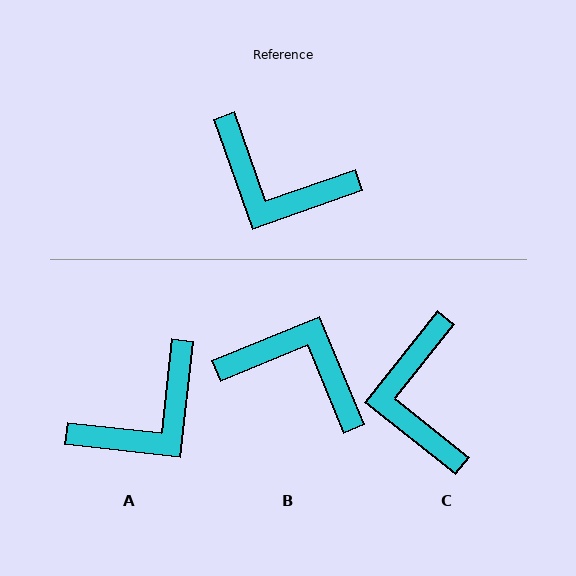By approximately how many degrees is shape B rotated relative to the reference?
Approximately 177 degrees clockwise.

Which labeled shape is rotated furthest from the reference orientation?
B, about 177 degrees away.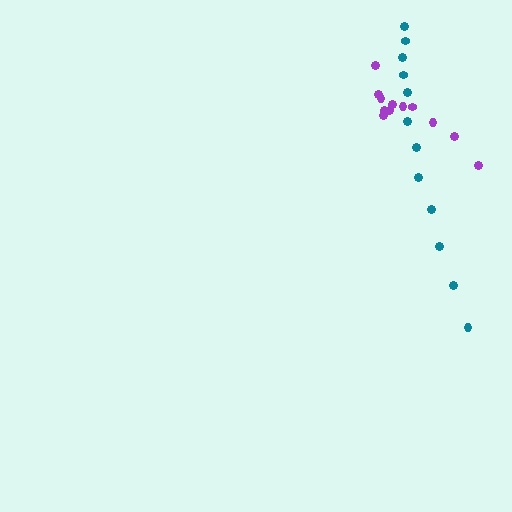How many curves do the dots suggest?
There are 2 distinct paths.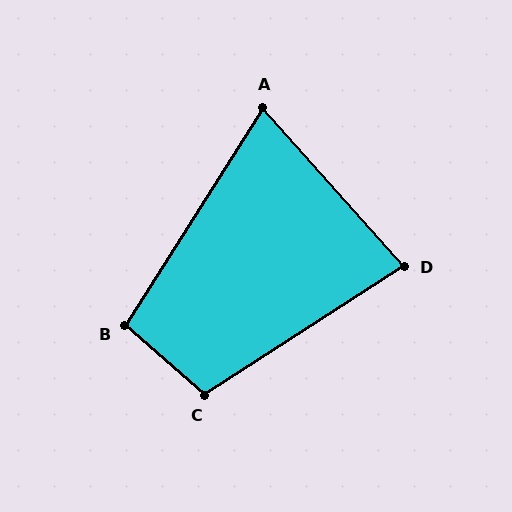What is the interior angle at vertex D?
Approximately 81 degrees (acute).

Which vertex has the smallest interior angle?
A, at approximately 74 degrees.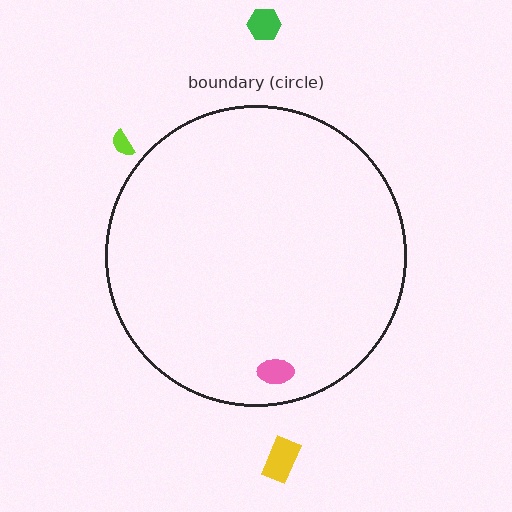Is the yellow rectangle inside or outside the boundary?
Outside.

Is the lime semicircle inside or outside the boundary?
Outside.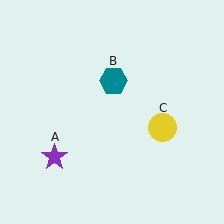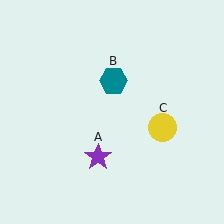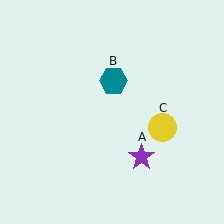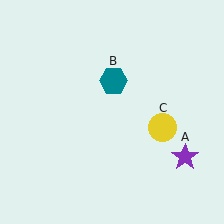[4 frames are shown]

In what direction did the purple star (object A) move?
The purple star (object A) moved right.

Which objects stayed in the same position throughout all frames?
Teal hexagon (object B) and yellow circle (object C) remained stationary.